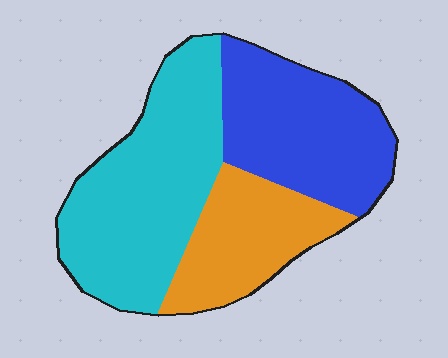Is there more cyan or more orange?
Cyan.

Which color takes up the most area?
Cyan, at roughly 45%.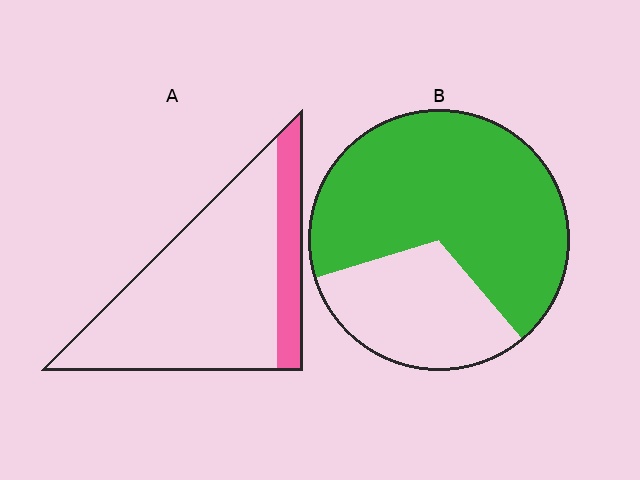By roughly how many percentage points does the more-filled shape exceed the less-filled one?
By roughly 50 percentage points (B over A).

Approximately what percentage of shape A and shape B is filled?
A is approximately 20% and B is approximately 70%.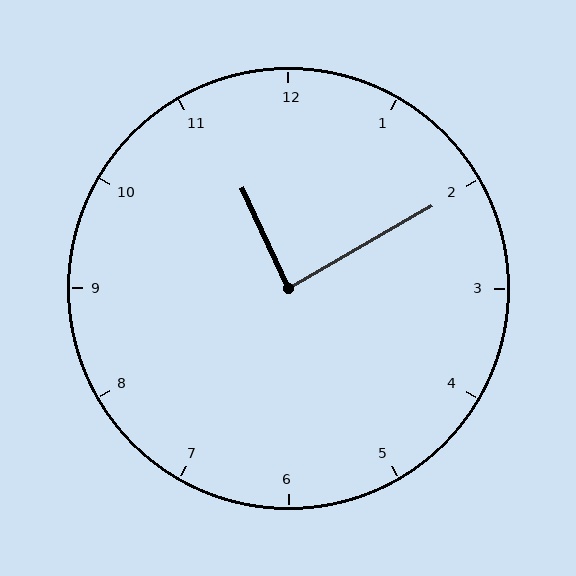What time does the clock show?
11:10.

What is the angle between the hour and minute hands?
Approximately 85 degrees.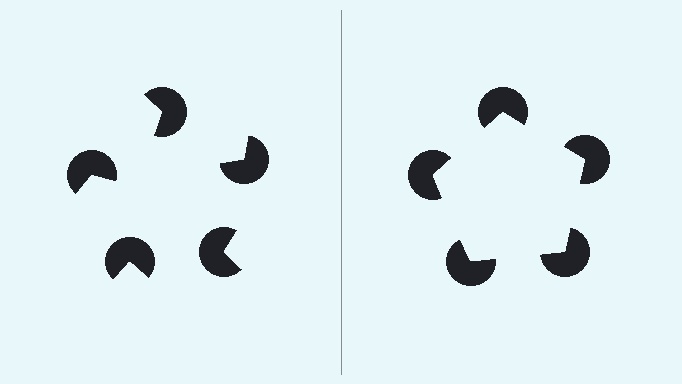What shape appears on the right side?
An illusory pentagon.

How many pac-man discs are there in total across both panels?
10 — 5 on each side.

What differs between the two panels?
The pac-man discs are positioned identically on both sides; only the wedge orientations differ. On the right they align to a pentagon; on the left they are misaligned.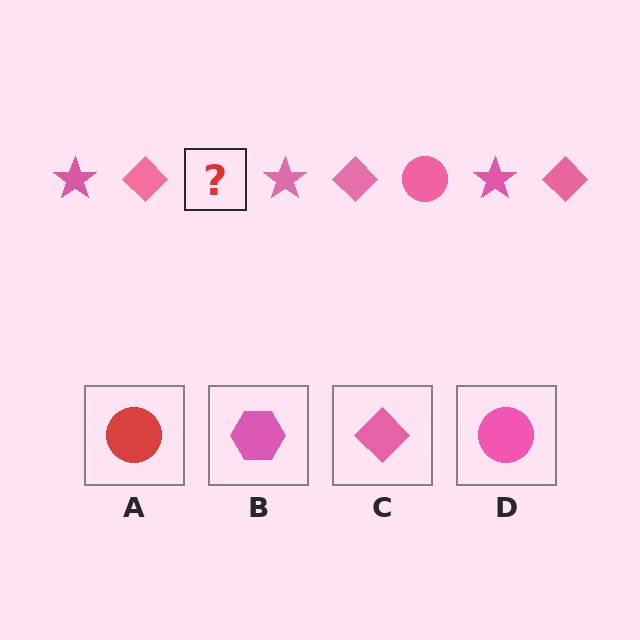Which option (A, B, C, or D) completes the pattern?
D.